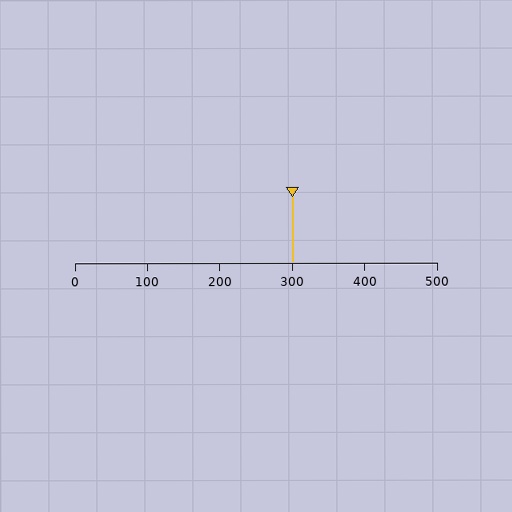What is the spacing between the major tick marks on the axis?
The major ticks are spaced 100 apart.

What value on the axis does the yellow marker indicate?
The marker indicates approximately 300.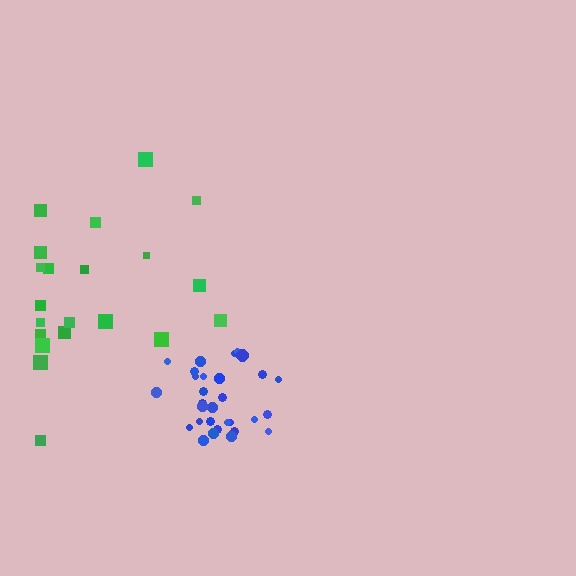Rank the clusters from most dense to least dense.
blue, green.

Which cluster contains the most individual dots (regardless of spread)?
Blue (30).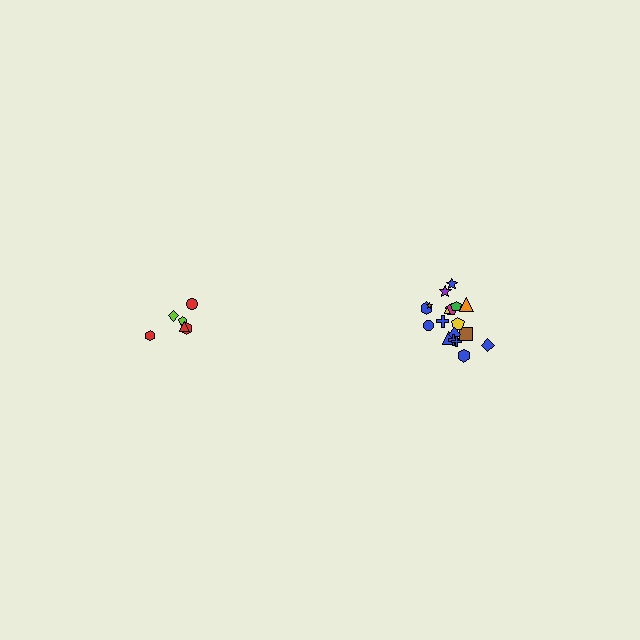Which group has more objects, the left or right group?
The right group.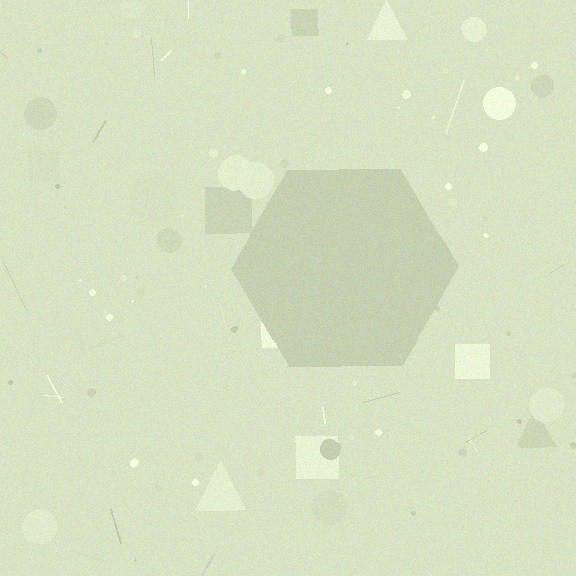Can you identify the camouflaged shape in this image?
The camouflaged shape is a hexagon.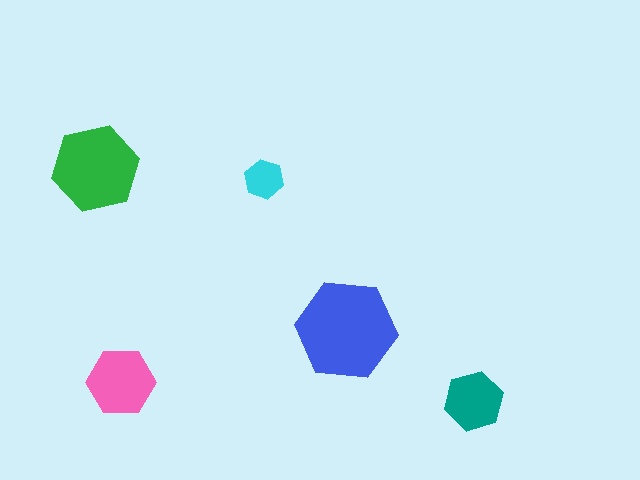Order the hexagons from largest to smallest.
the blue one, the green one, the pink one, the teal one, the cyan one.